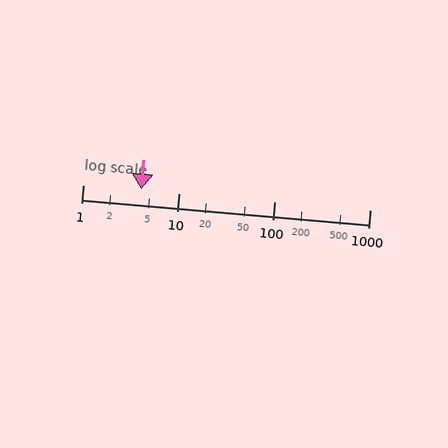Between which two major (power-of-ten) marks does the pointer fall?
The pointer is between 1 and 10.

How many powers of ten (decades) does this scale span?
The scale spans 3 decades, from 1 to 1000.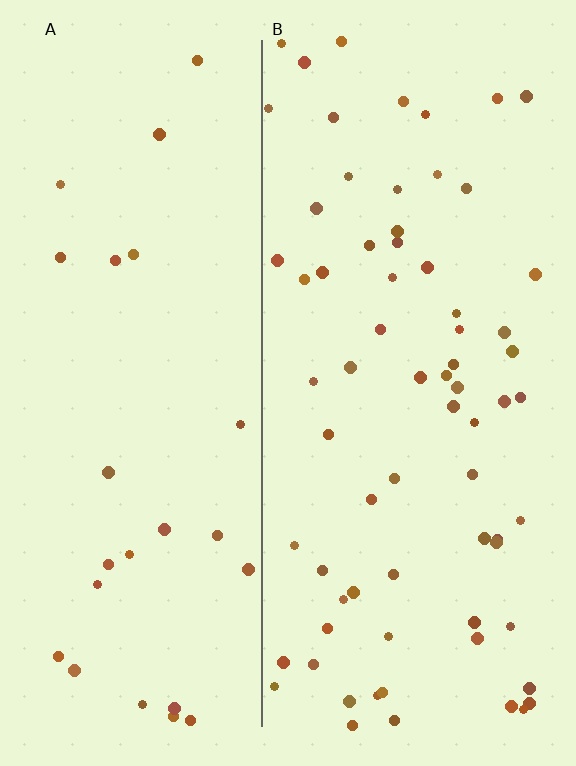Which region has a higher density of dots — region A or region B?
B (the right).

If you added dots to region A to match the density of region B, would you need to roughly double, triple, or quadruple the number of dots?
Approximately triple.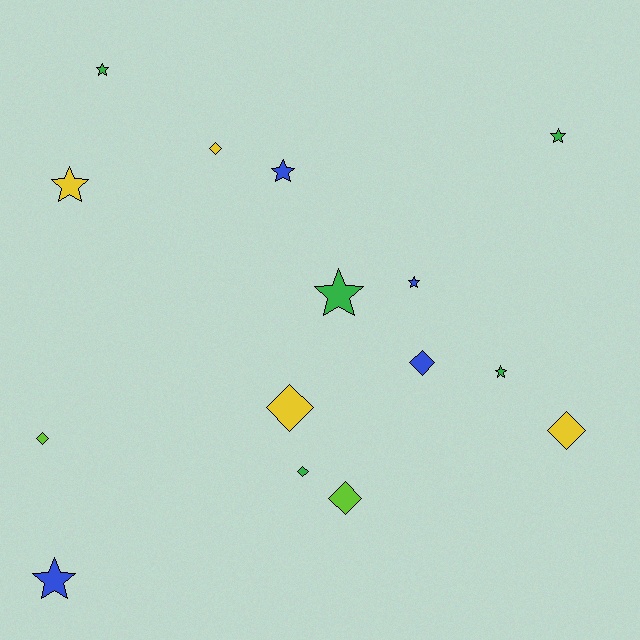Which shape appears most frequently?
Star, with 8 objects.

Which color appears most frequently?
Green, with 5 objects.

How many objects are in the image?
There are 15 objects.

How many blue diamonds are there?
There is 1 blue diamond.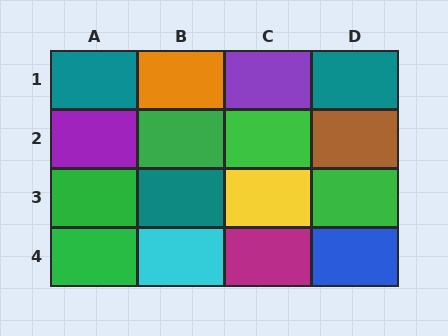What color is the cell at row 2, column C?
Green.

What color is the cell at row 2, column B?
Green.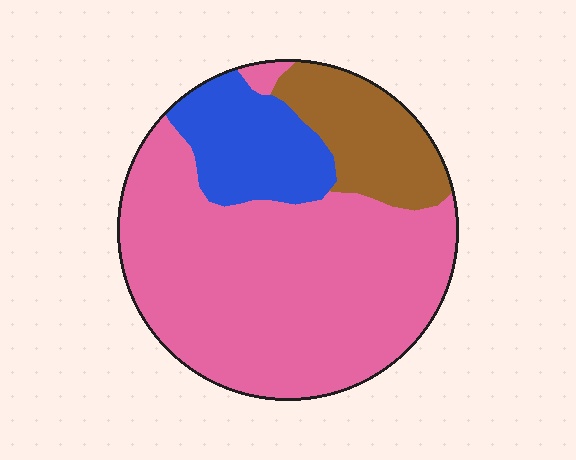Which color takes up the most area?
Pink, at roughly 65%.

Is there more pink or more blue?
Pink.